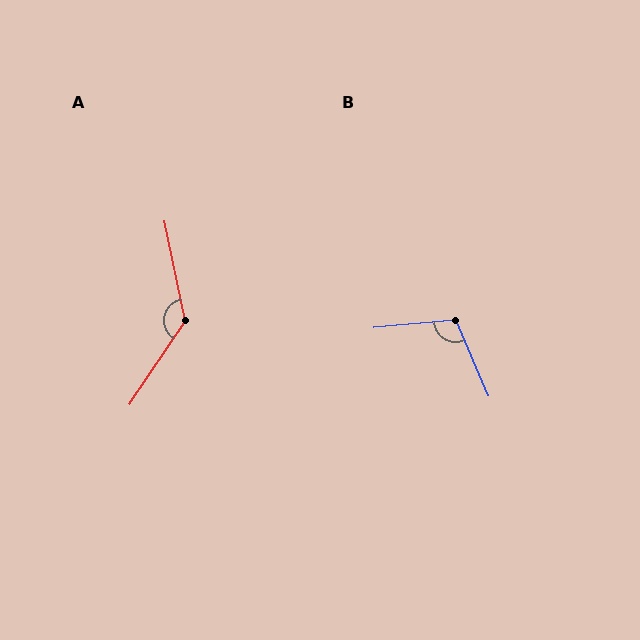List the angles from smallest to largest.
B (108°), A (135°).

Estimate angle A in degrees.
Approximately 135 degrees.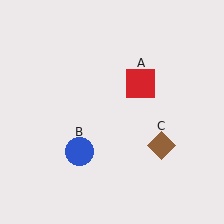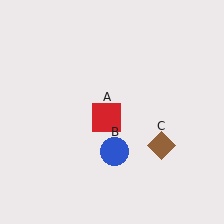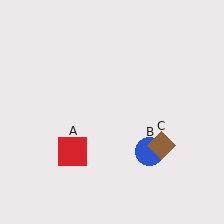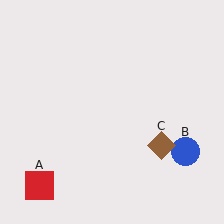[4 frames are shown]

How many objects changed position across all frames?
2 objects changed position: red square (object A), blue circle (object B).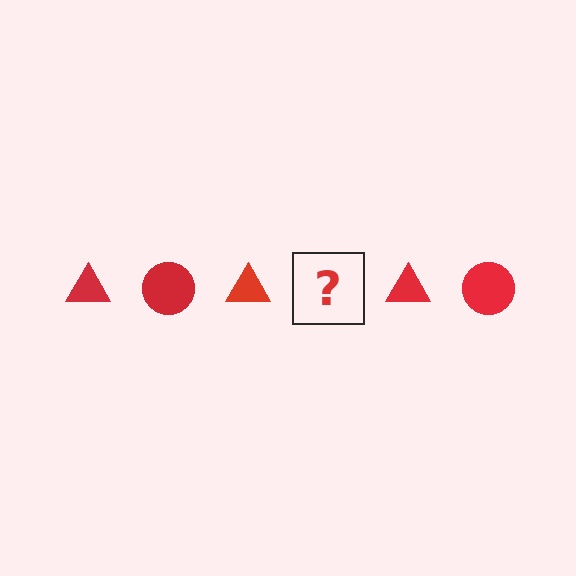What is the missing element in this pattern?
The missing element is a red circle.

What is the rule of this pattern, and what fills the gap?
The rule is that the pattern cycles through triangle, circle shapes in red. The gap should be filled with a red circle.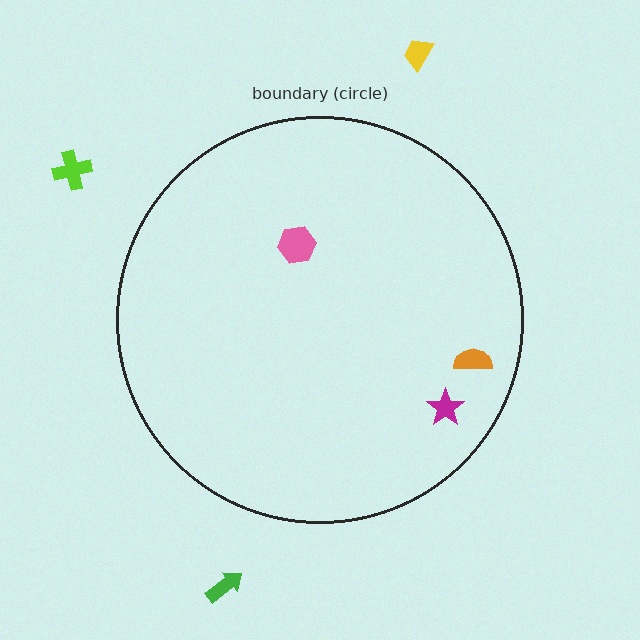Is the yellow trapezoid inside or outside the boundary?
Outside.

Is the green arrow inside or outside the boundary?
Outside.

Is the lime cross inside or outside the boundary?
Outside.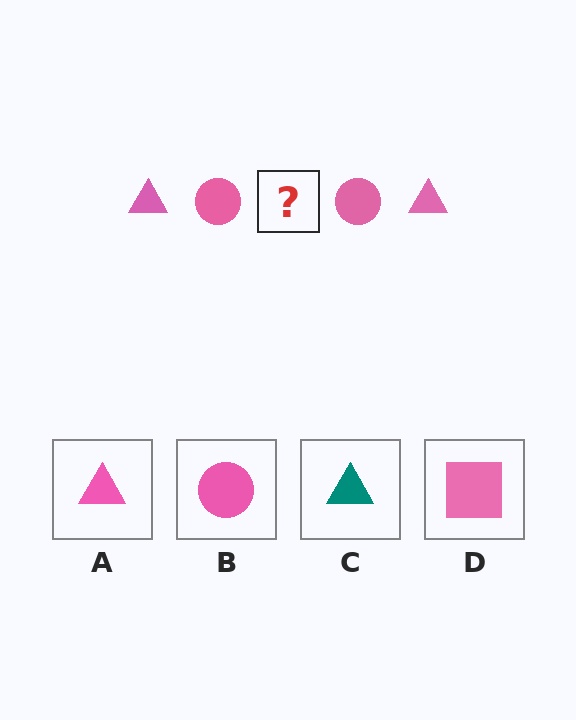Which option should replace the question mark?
Option A.